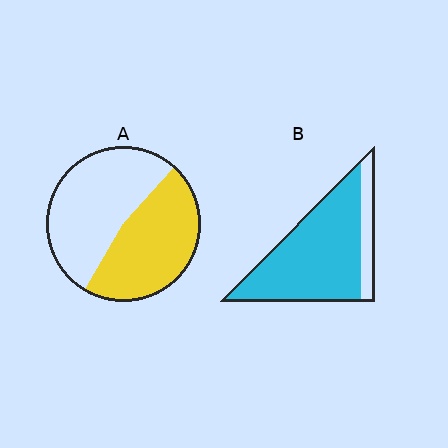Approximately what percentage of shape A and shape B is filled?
A is approximately 45% and B is approximately 85%.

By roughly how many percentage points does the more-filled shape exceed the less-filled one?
By roughly 35 percentage points (B over A).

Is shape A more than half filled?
Roughly half.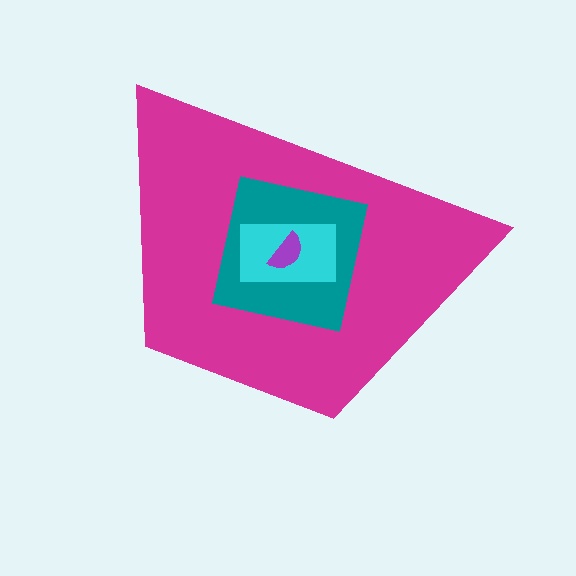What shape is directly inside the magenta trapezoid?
The teal square.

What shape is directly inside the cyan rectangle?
The purple semicircle.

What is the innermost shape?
The purple semicircle.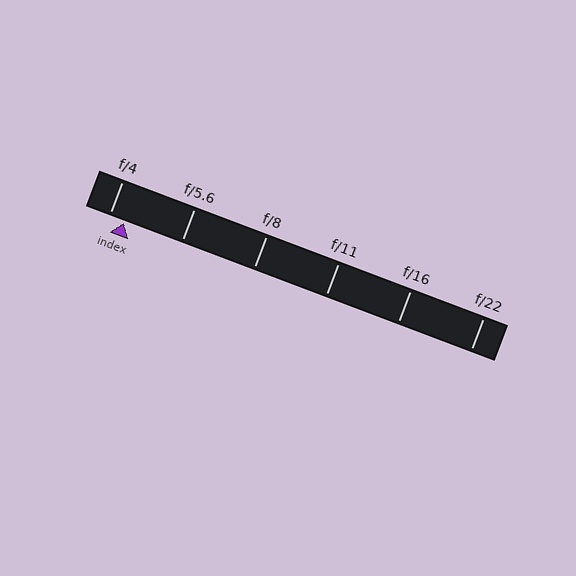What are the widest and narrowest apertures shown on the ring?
The widest aperture shown is f/4 and the narrowest is f/22.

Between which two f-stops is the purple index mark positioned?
The index mark is between f/4 and f/5.6.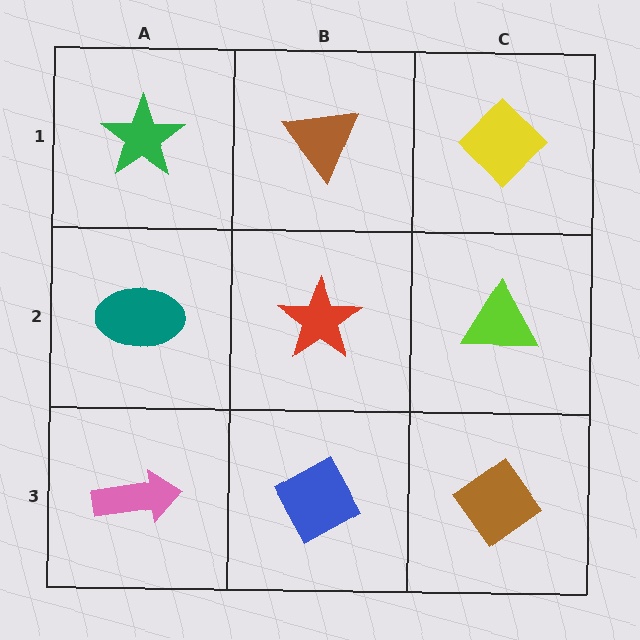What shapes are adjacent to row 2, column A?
A green star (row 1, column A), a pink arrow (row 3, column A), a red star (row 2, column B).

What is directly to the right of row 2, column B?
A lime triangle.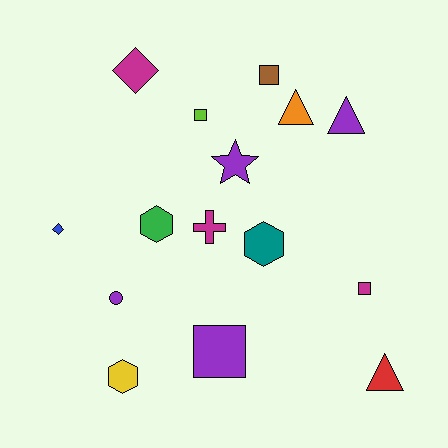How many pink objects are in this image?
There are no pink objects.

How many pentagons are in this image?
There are no pentagons.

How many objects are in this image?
There are 15 objects.